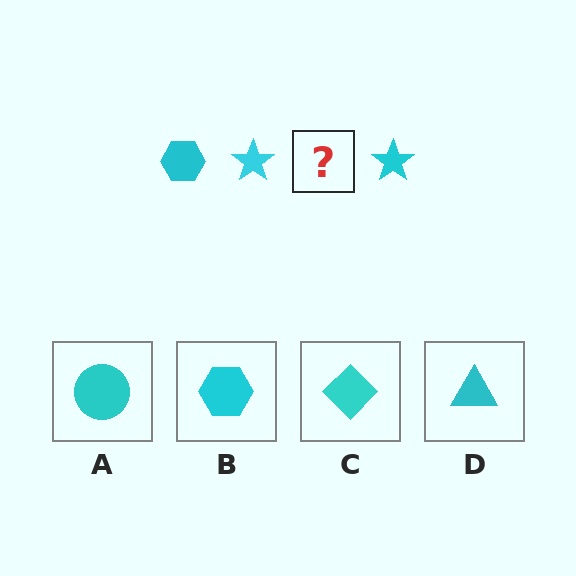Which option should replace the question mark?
Option B.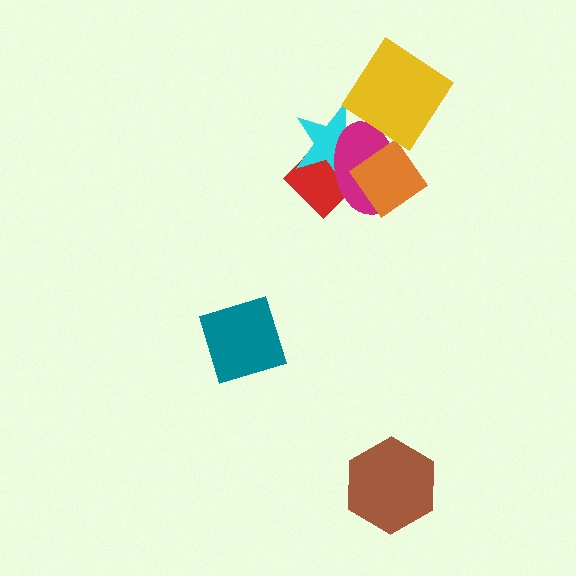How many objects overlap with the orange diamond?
1 object overlaps with the orange diamond.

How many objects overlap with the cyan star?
2 objects overlap with the cyan star.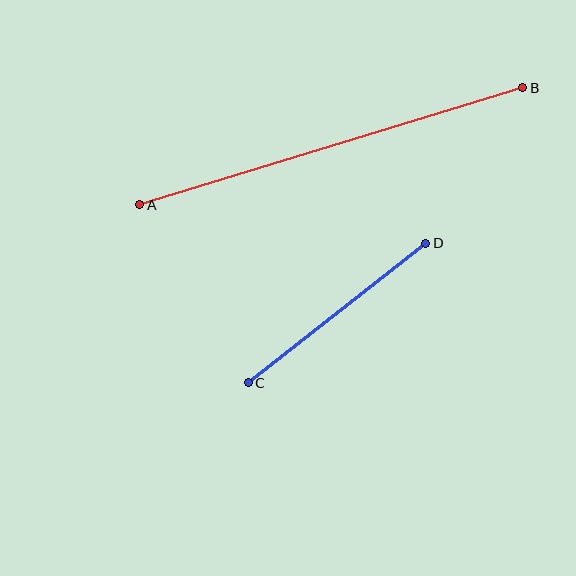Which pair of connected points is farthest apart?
Points A and B are farthest apart.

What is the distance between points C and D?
The distance is approximately 226 pixels.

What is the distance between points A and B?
The distance is approximately 401 pixels.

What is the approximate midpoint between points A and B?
The midpoint is at approximately (331, 146) pixels.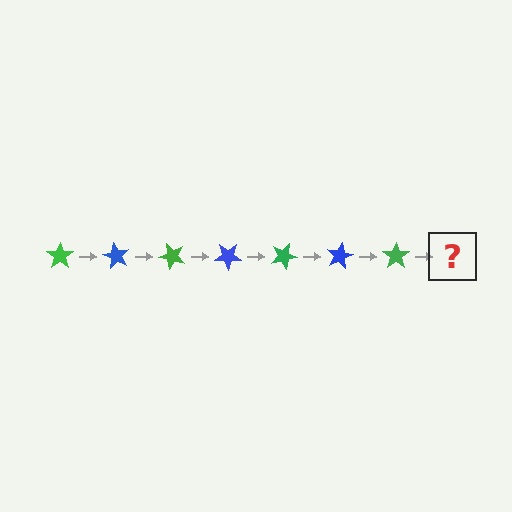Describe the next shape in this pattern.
It should be a blue star, rotated 420 degrees from the start.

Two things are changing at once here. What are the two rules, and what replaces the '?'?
The two rules are that it rotates 60 degrees each step and the color cycles through green and blue. The '?' should be a blue star, rotated 420 degrees from the start.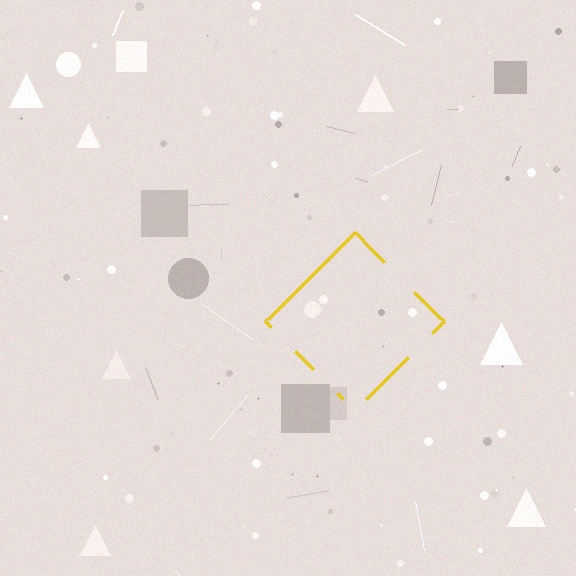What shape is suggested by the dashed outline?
The dashed outline suggests a diamond.